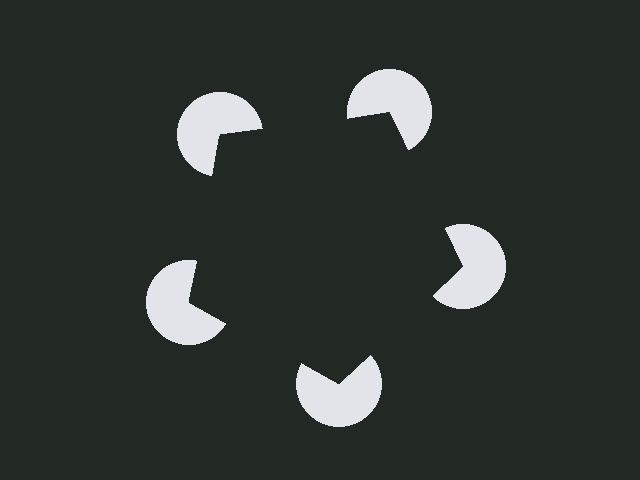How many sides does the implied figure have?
5 sides.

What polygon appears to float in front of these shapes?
An illusory pentagon — its edges are inferred from the aligned wedge cuts in the pac-man discs, not physically drawn.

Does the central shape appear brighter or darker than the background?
It typically appears slightly darker than the background, even though no actual brightness change is drawn.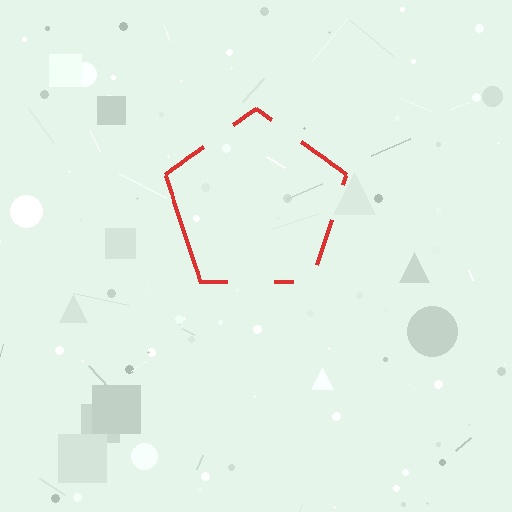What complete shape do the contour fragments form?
The contour fragments form a pentagon.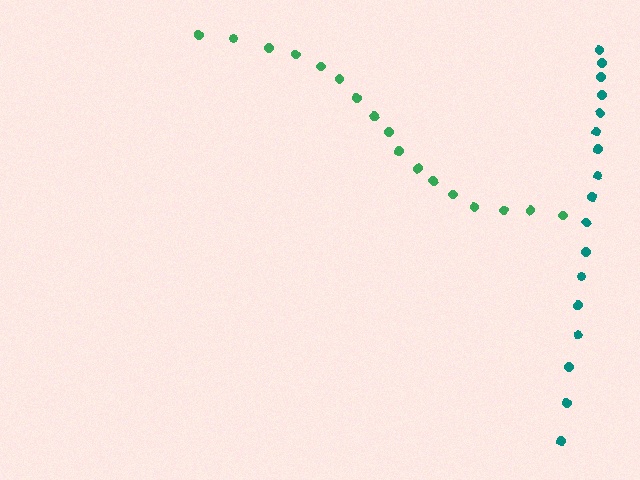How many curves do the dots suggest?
There are 2 distinct paths.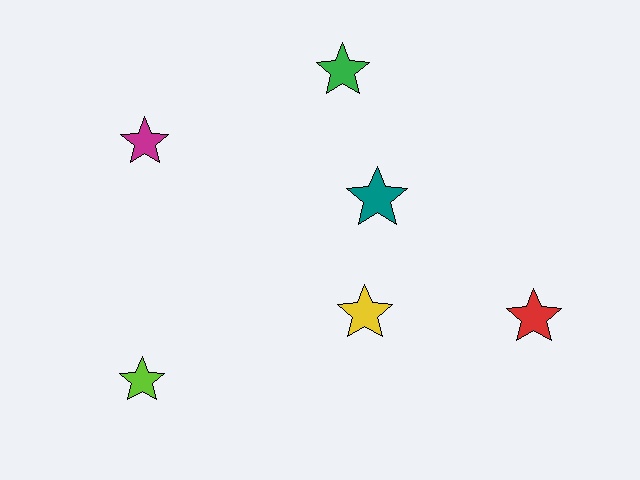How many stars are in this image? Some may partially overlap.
There are 6 stars.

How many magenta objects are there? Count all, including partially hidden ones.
There is 1 magenta object.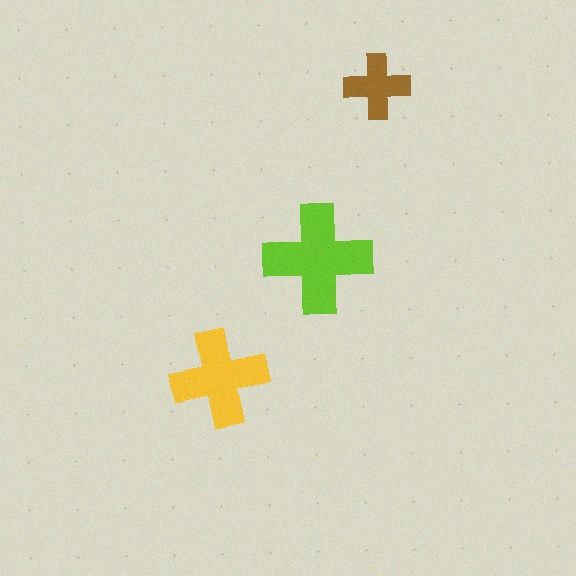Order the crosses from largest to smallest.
the lime one, the yellow one, the brown one.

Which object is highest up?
The brown cross is topmost.